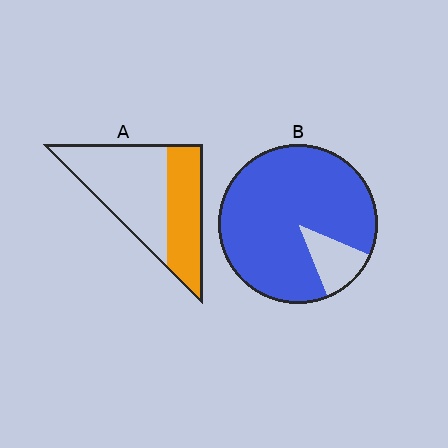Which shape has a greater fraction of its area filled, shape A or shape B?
Shape B.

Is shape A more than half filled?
No.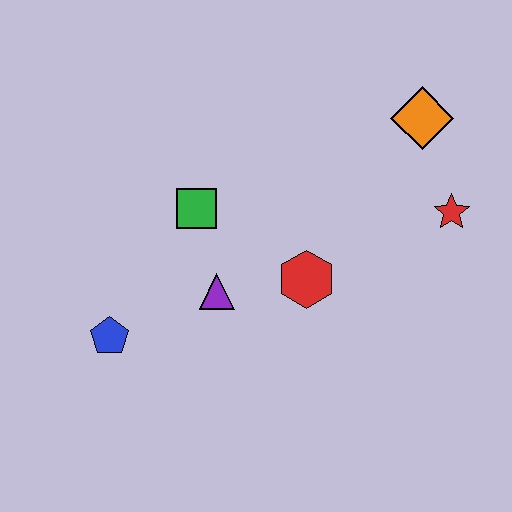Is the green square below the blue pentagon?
No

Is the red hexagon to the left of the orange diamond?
Yes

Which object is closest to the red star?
The orange diamond is closest to the red star.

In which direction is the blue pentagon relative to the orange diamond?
The blue pentagon is to the left of the orange diamond.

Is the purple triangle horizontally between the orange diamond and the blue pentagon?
Yes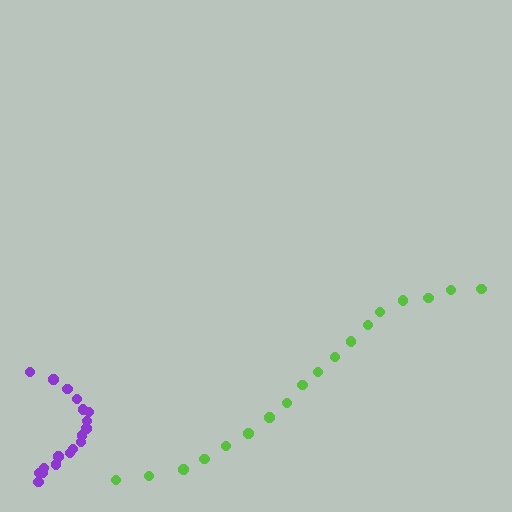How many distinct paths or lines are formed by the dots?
There are 2 distinct paths.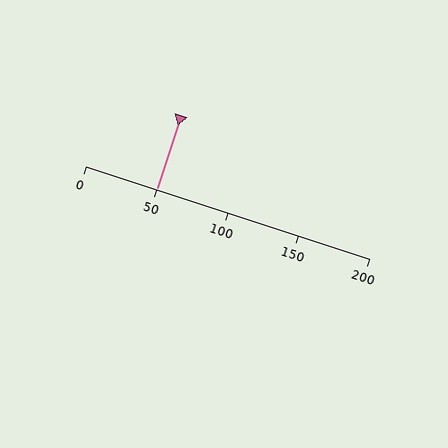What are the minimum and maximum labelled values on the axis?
The axis runs from 0 to 200.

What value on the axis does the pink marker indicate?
The marker indicates approximately 50.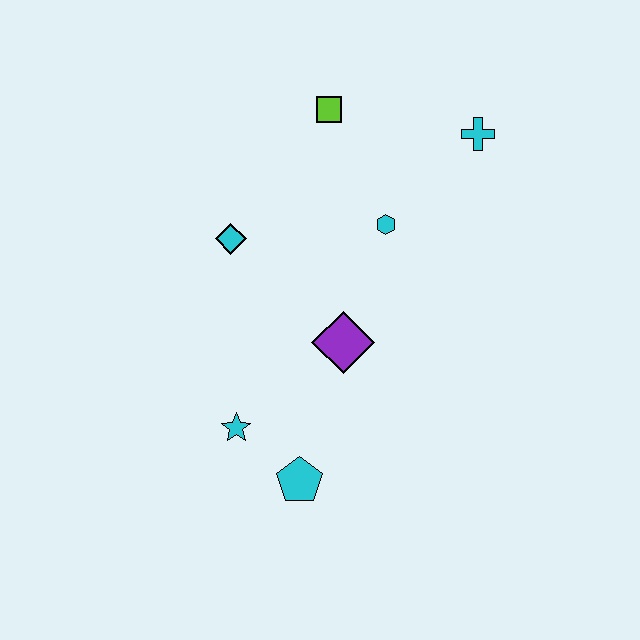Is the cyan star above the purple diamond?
No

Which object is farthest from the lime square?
The cyan pentagon is farthest from the lime square.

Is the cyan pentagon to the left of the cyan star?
No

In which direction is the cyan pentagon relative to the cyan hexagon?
The cyan pentagon is below the cyan hexagon.